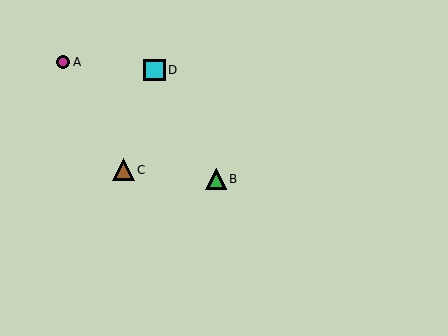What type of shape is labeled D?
Shape D is a cyan square.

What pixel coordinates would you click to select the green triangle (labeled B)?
Click at (216, 179) to select the green triangle B.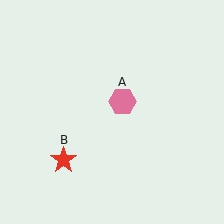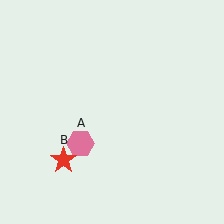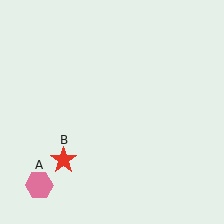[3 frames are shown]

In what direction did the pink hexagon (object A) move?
The pink hexagon (object A) moved down and to the left.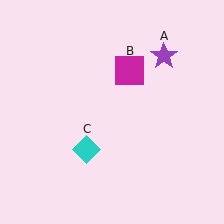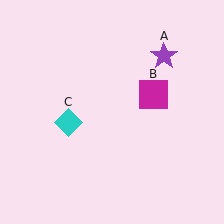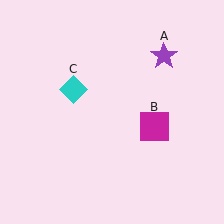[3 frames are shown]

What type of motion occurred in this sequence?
The magenta square (object B), cyan diamond (object C) rotated clockwise around the center of the scene.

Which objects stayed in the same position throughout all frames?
Purple star (object A) remained stationary.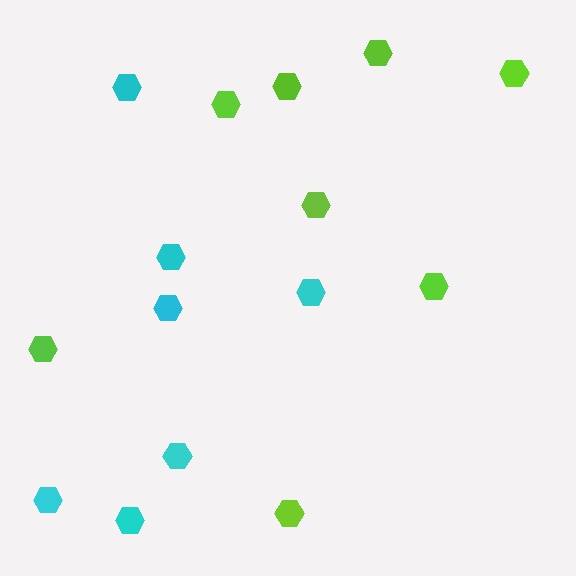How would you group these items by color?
There are 2 groups: one group of cyan hexagons (7) and one group of lime hexagons (8).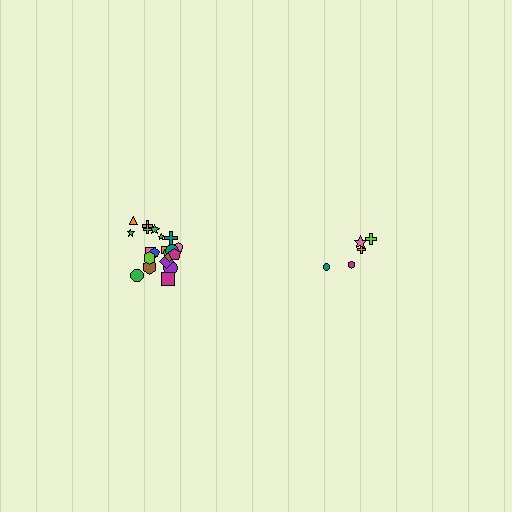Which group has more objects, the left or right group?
The left group.